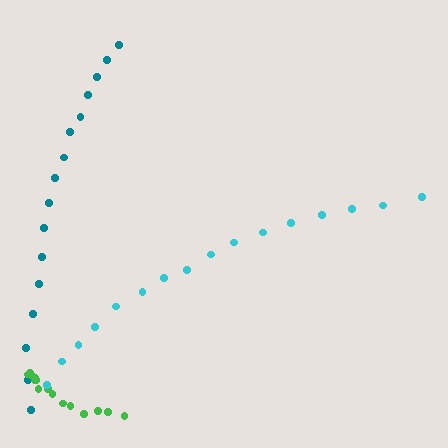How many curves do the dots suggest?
There are 3 distinct paths.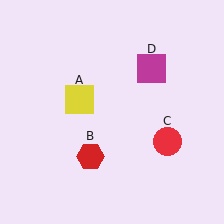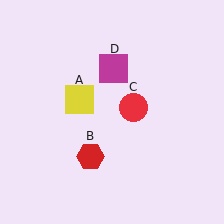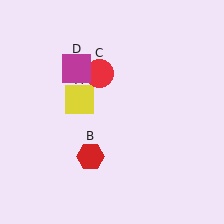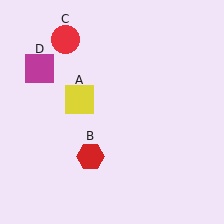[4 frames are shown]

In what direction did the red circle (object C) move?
The red circle (object C) moved up and to the left.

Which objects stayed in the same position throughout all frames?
Yellow square (object A) and red hexagon (object B) remained stationary.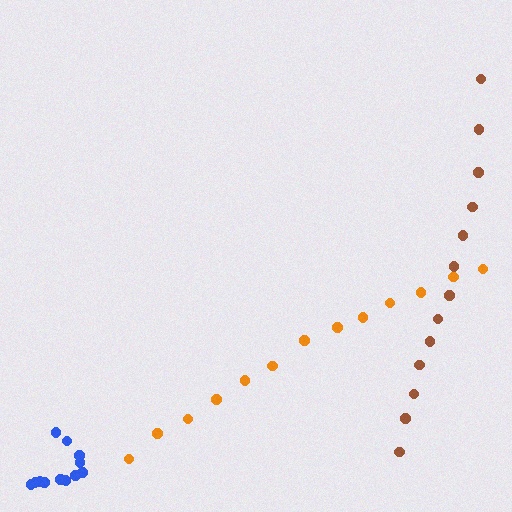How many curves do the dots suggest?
There are 3 distinct paths.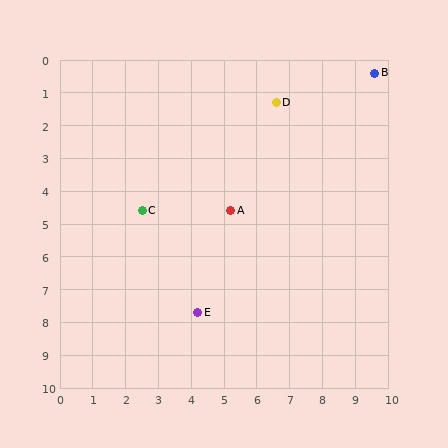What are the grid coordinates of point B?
Point B is at approximately (9.6, 0.4).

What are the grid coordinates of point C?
Point C is at approximately (2.5, 4.6).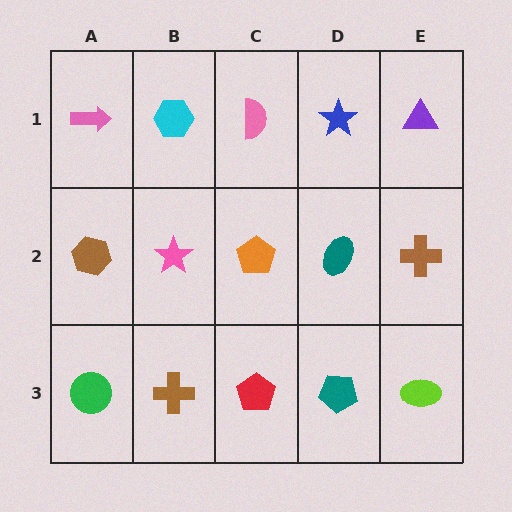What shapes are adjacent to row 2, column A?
A pink arrow (row 1, column A), a green circle (row 3, column A), a pink star (row 2, column B).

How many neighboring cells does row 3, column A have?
2.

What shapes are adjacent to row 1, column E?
A brown cross (row 2, column E), a blue star (row 1, column D).